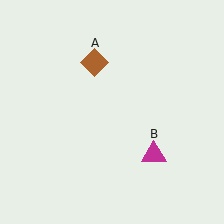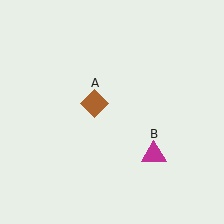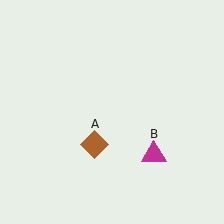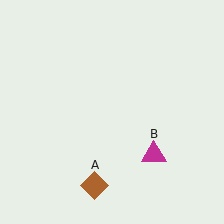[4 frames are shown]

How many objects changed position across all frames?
1 object changed position: brown diamond (object A).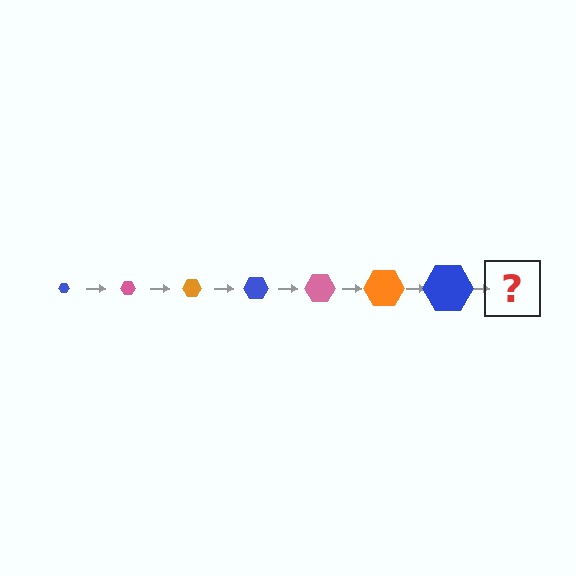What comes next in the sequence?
The next element should be a pink hexagon, larger than the previous one.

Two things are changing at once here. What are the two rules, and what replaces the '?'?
The two rules are that the hexagon grows larger each step and the color cycles through blue, pink, and orange. The '?' should be a pink hexagon, larger than the previous one.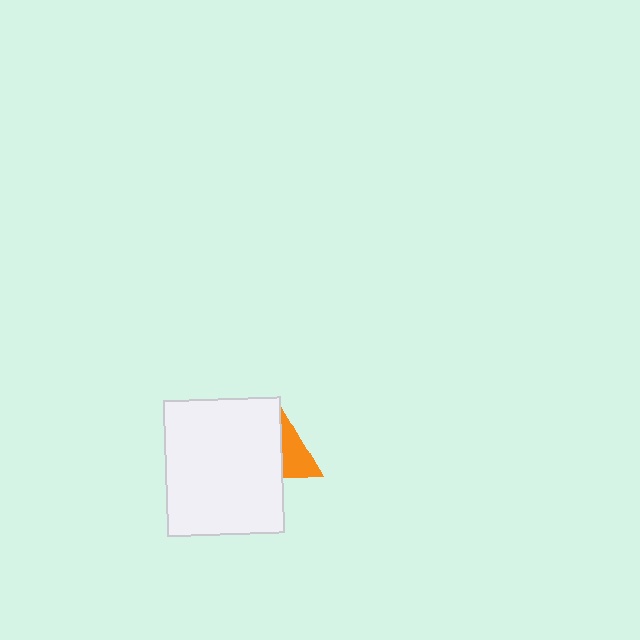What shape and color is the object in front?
The object in front is a white rectangle.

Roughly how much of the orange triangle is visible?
A small part of it is visible (roughly 42%).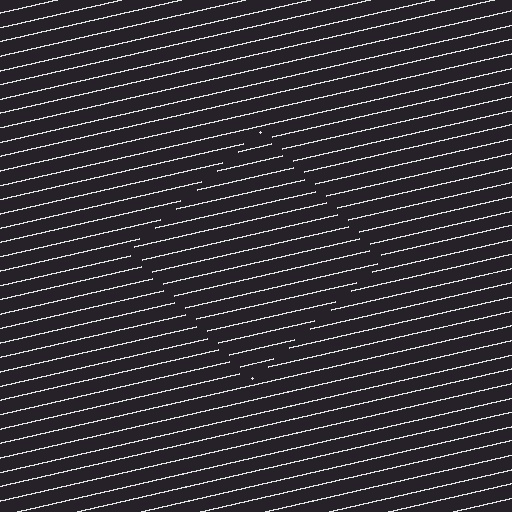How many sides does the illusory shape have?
4 sides — the line-ends trace a square.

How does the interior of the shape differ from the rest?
The interior of the shape contains the same grating, shifted by half a period — the contour is defined by the phase discontinuity where line-ends from the inner and outer gratings abut.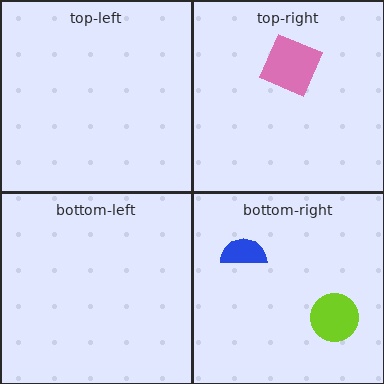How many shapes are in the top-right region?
1.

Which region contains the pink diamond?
The top-right region.